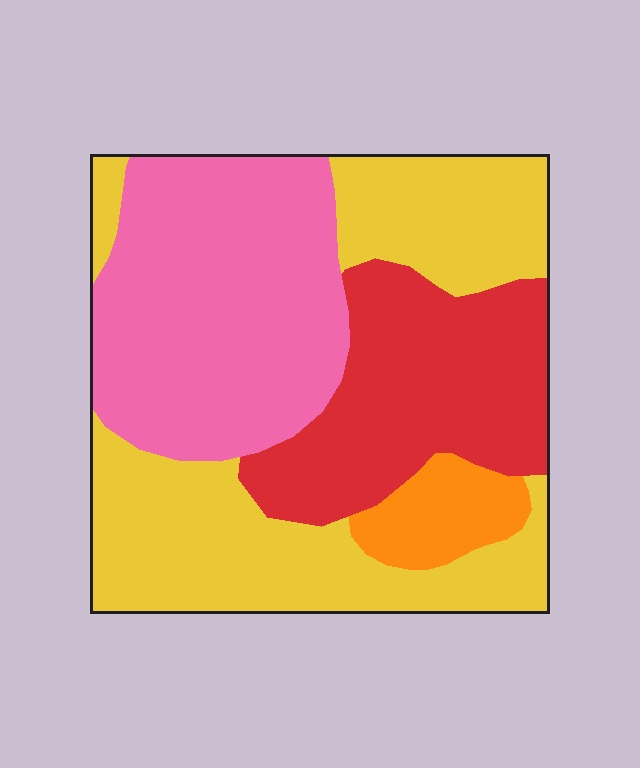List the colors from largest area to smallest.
From largest to smallest: yellow, pink, red, orange.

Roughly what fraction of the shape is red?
Red covers about 25% of the shape.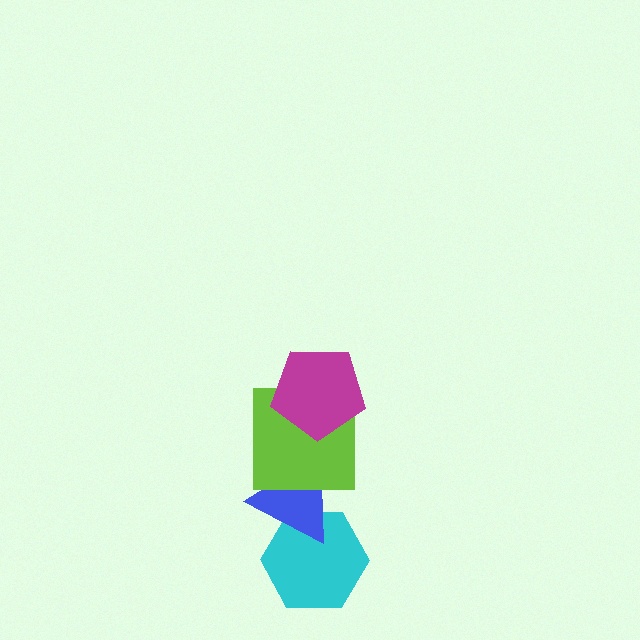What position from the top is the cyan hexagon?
The cyan hexagon is 4th from the top.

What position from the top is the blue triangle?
The blue triangle is 3rd from the top.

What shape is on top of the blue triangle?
The lime square is on top of the blue triangle.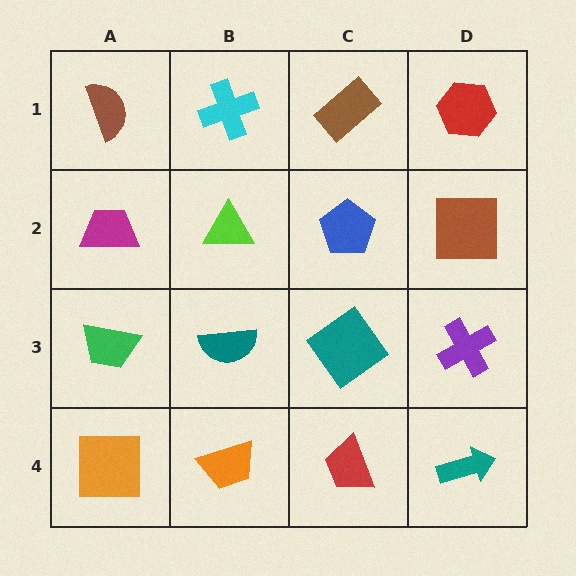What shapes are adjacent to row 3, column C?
A blue pentagon (row 2, column C), a red trapezoid (row 4, column C), a teal semicircle (row 3, column B), a purple cross (row 3, column D).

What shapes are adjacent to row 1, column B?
A lime triangle (row 2, column B), a brown semicircle (row 1, column A), a brown rectangle (row 1, column C).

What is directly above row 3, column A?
A magenta trapezoid.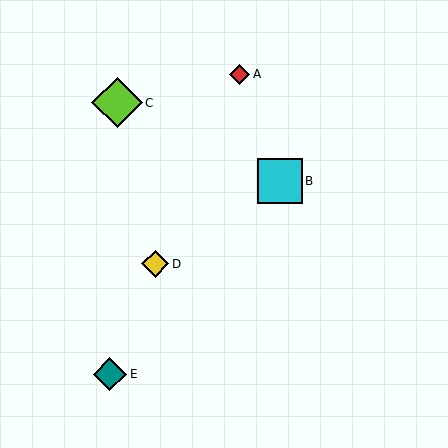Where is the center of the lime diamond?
The center of the lime diamond is at (117, 103).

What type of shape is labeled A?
Shape A is a red diamond.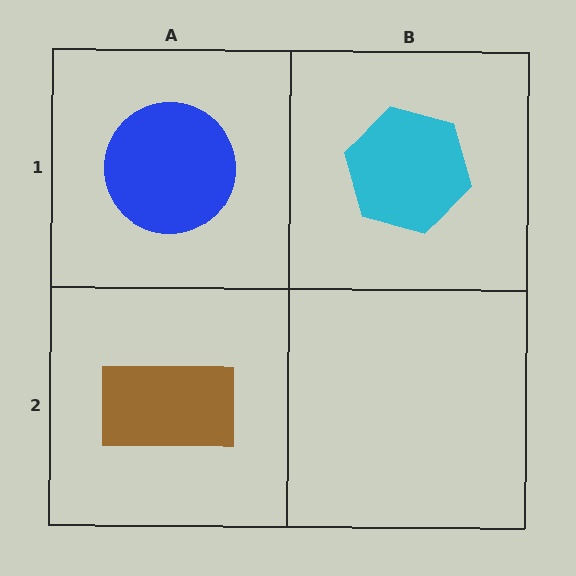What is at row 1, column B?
A cyan hexagon.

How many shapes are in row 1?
2 shapes.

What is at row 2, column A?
A brown rectangle.